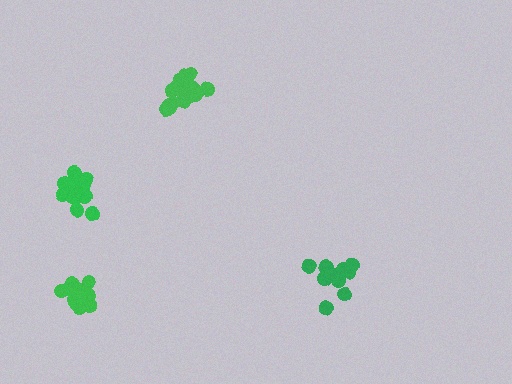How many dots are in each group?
Group 1: 12 dots, Group 2: 18 dots, Group 3: 13 dots, Group 4: 16 dots (59 total).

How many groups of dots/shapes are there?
There are 4 groups.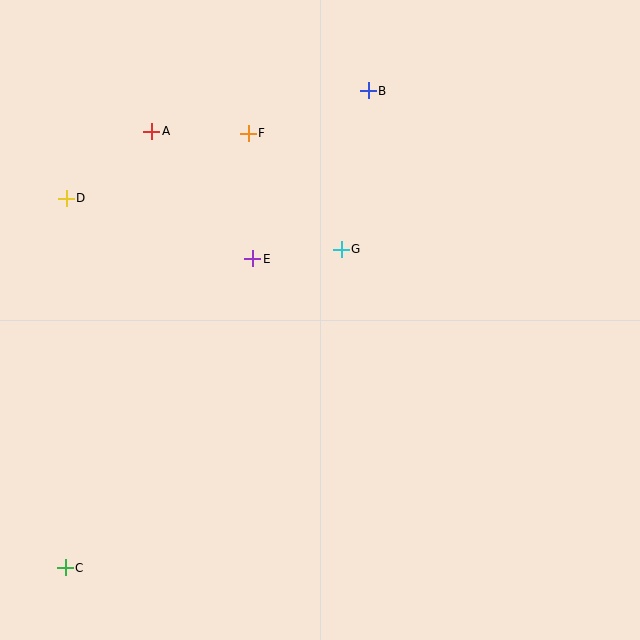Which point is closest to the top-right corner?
Point B is closest to the top-right corner.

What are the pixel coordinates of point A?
Point A is at (152, 131).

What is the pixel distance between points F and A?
The distance between F and A is 96 pixels.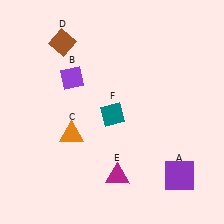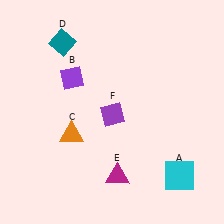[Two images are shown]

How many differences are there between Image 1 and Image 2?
There are 3 differences between the two images.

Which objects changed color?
A changed from purple to cyan. D changed from brown to teal. F changed from teal to purple.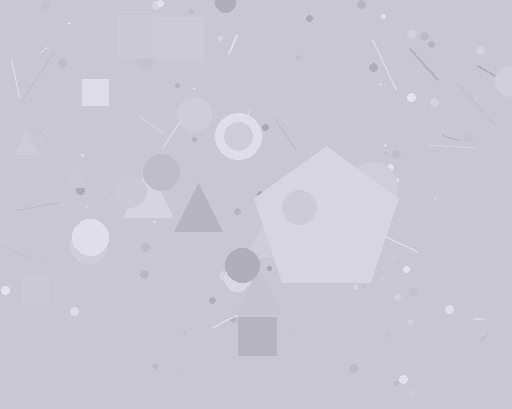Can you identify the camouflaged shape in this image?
The camouflaged shape is a pentagon.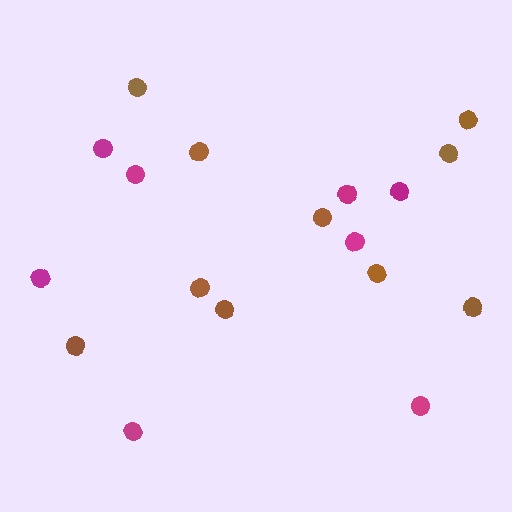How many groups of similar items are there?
There are 2 groups: one group of brown circles (10) and one group of magenta circles (8).